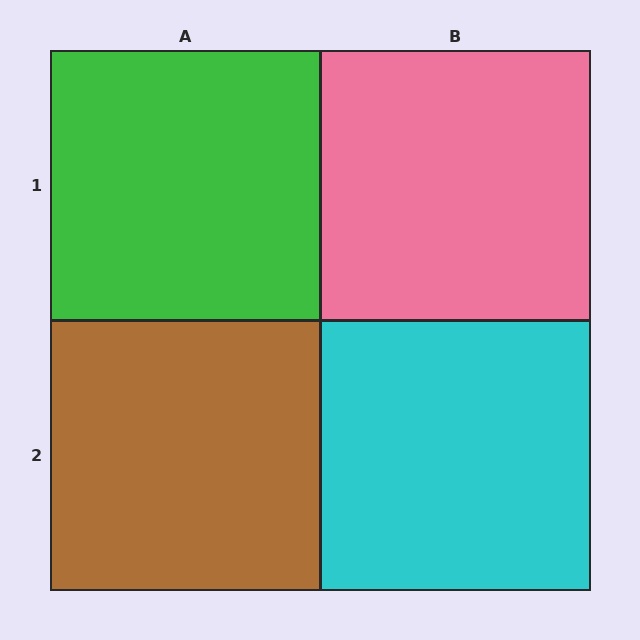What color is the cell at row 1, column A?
Green.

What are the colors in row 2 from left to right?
Brown, cyan.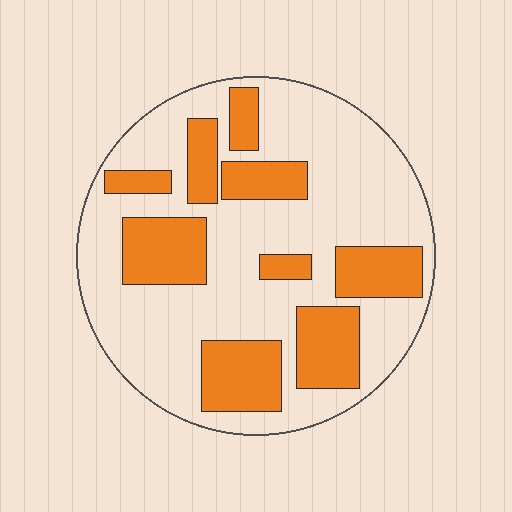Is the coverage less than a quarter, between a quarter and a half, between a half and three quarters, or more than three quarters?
Between a quarter and a half.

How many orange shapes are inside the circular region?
9.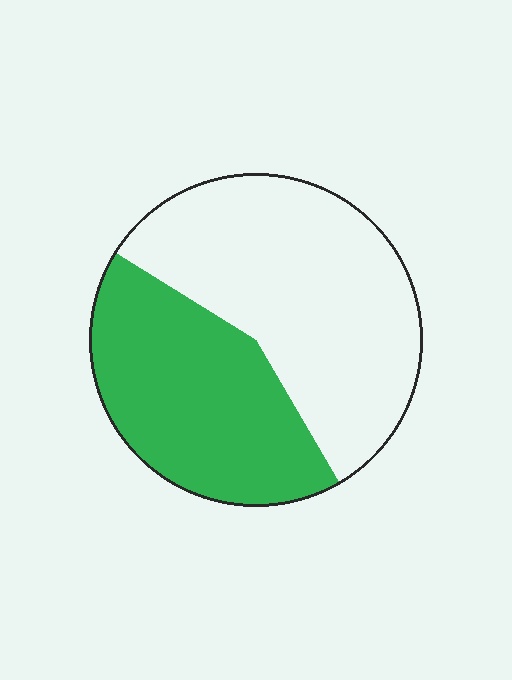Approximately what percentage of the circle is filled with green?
Approximately 40%.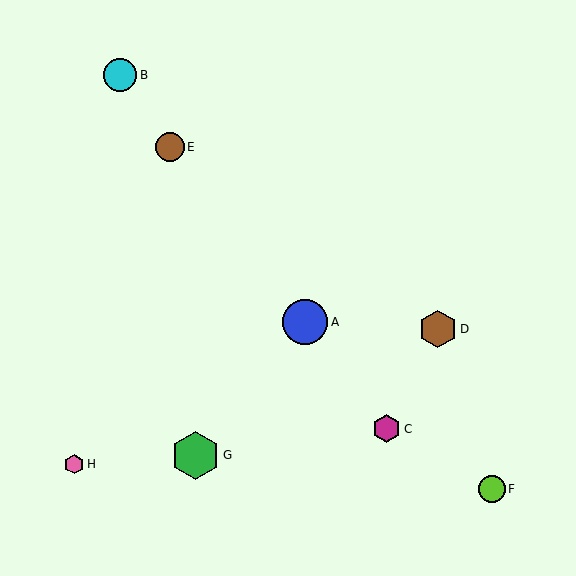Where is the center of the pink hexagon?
The center of the pink hexagon is at (74, 464).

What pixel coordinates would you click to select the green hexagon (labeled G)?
Click at (196, 455) to select the green hexagon G.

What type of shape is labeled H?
Shape H is a pink hexagon.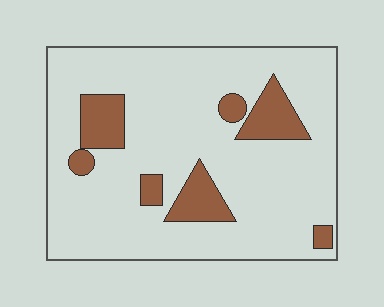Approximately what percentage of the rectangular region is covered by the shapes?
Approximately 15%.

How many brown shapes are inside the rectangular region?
7.